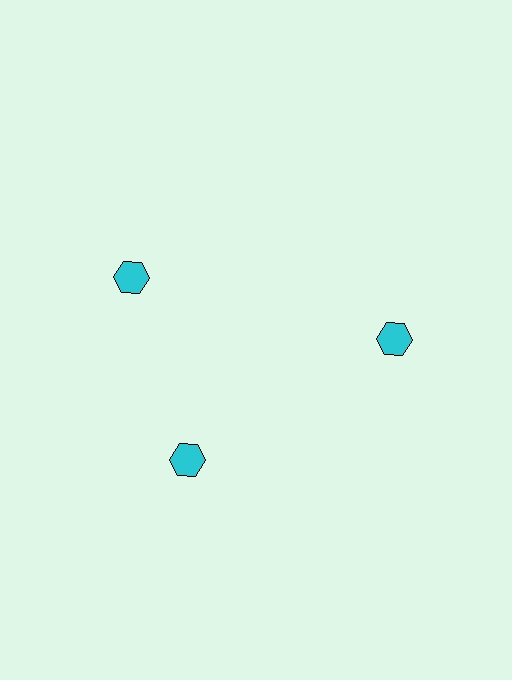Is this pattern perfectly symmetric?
No. The 3 cyan hexagons are arranged in a ring, but one element near the 11 o'clock position is rotated out of alignment along the ring, breaking the 3-fold rotational symmetry.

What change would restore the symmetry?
The symmetry would be restored by rotating it back into even spacing with its neighbors so that all 3 hexagons sit at equal angles and equal distance from the center.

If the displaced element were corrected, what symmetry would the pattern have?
It would have 3-fold rotational symmetry — the pattern would map onto itself every 120 degrees.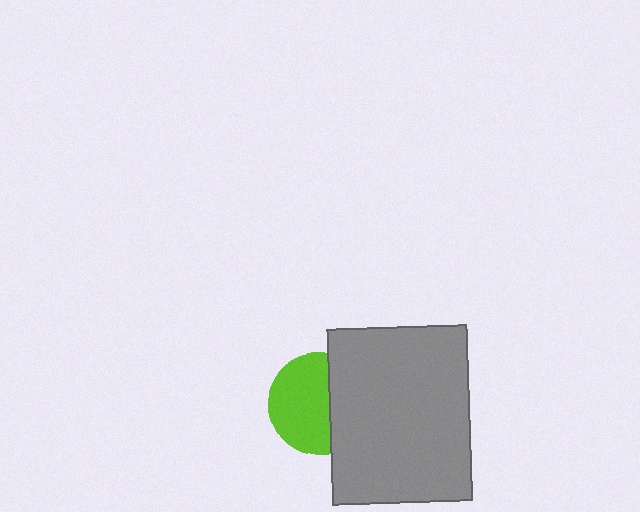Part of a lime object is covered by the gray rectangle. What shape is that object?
It is a circle.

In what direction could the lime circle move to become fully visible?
The lime circle could move left. That would shift it out from behind the gray rectangle entirely.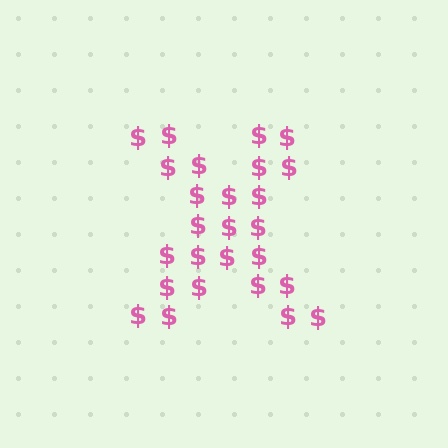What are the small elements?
The small elements are dollar signs.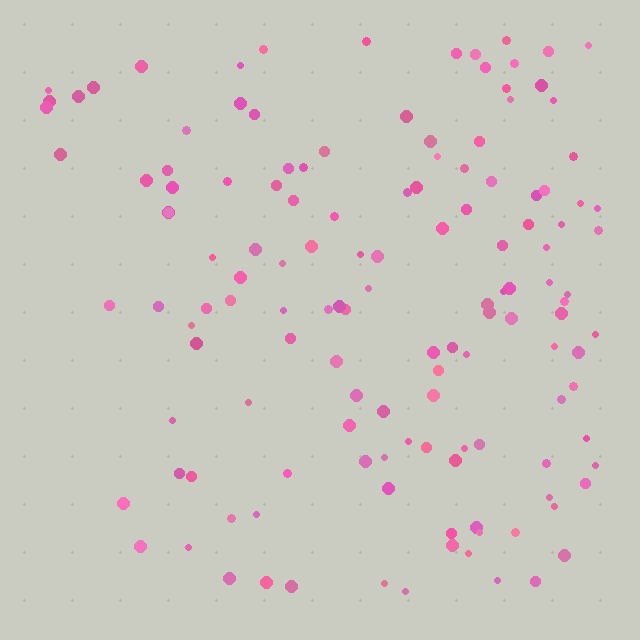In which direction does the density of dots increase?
From left to right, with the right side densest.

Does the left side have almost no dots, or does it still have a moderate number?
Still a moderate number, just noticeably fewer than the right.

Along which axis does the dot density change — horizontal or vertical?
Horizontal.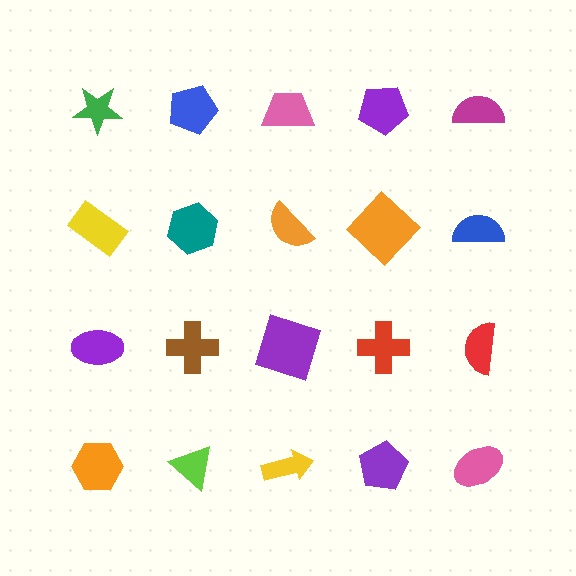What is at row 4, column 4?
A purple pentagon.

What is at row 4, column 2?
A lime triangle.